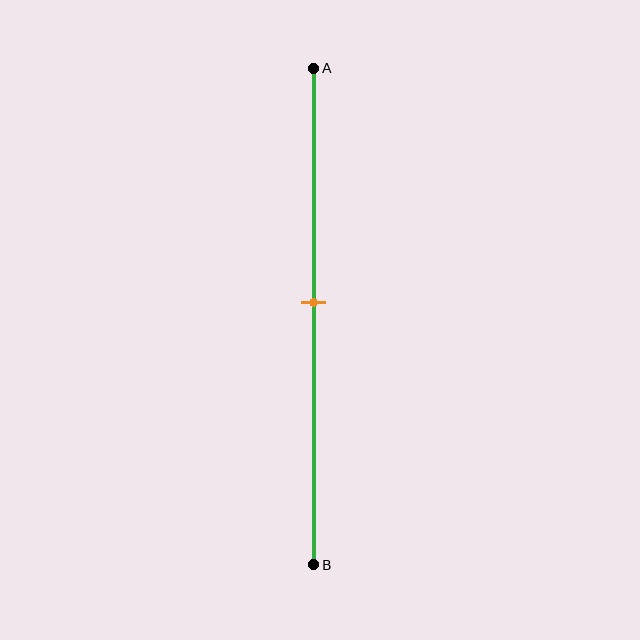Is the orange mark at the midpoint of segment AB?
Yes, the mark is approximately at the midpoint.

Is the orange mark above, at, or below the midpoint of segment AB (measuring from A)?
The orange mark is approximately at the midpoint of segment AB.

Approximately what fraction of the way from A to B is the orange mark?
The orange mark is approximately 45% of the way from A to B.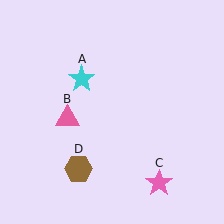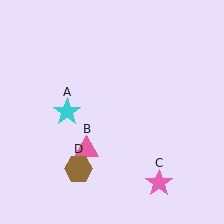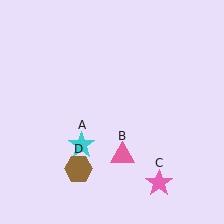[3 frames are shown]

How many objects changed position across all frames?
2 objects changed position: cyan star (object A), pink triangle (object B).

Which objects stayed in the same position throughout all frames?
Pink star (object C) and brown hexagon (object D) remained stationary.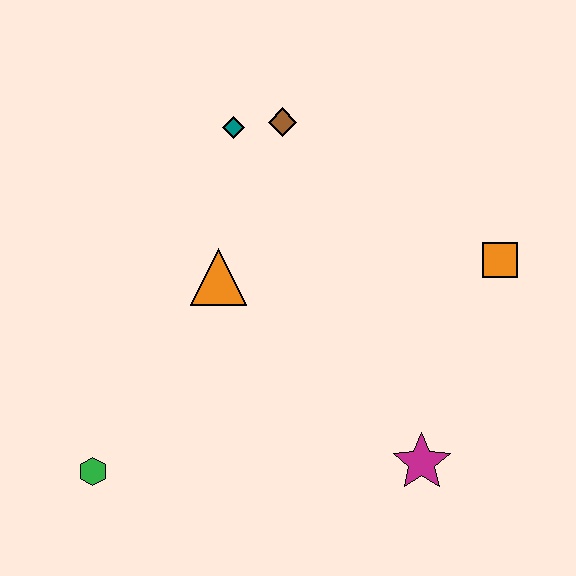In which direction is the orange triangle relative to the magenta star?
The orange triangle is to the left of the magenta star.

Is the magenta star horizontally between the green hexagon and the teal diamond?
No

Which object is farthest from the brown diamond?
The green hexagon is farthest from the brown diamond.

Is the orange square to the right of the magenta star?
Yes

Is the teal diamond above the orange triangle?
Yes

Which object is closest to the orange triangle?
The teal diamond is closest to the orange triangle.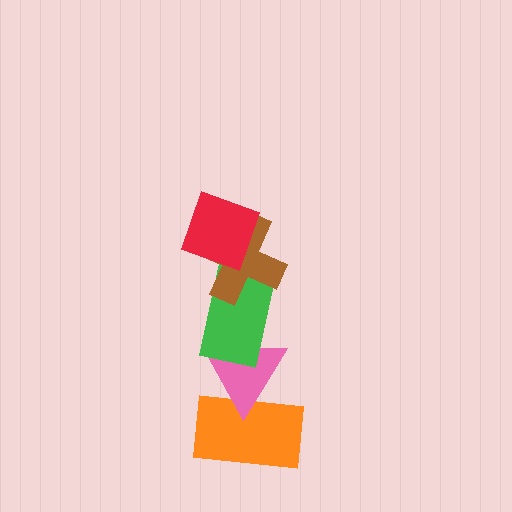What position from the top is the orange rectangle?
The orange rectangle is 5th from the top.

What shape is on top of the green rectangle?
The brown cross is on top of the green rectangle.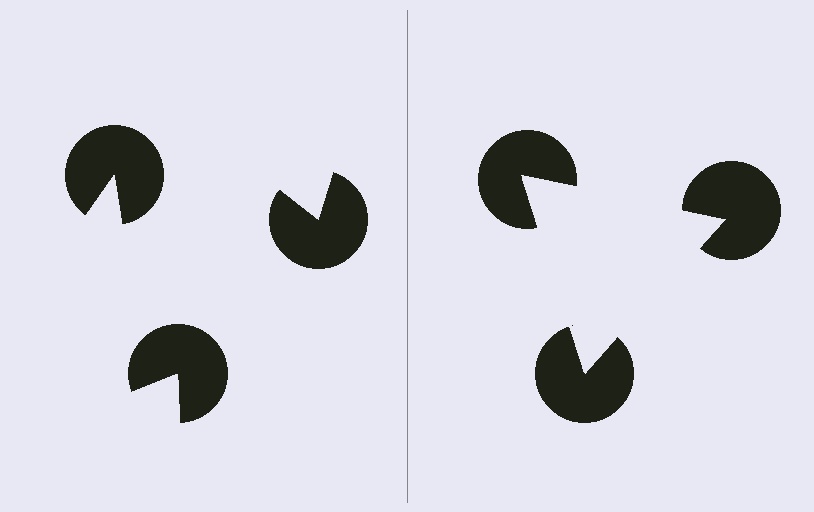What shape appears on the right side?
An illusory triangle.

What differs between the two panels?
The pac-man discs are positioned identically on both sides; only the wedge orientations differ. On the right they align to a triangle; on the left they are misaligned.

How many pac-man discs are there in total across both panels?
6 — 3 on each side.